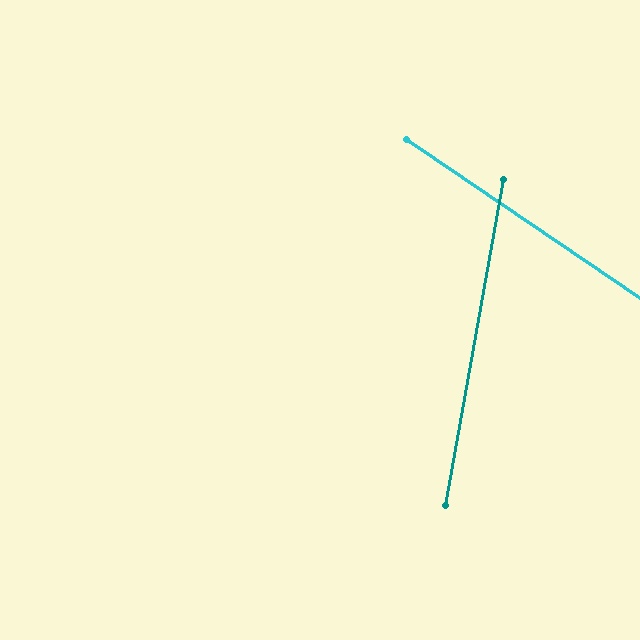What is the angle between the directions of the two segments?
Approximately 66 degrees.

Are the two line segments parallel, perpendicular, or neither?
Neither parallel nor perpendicular — they differ by about 66°.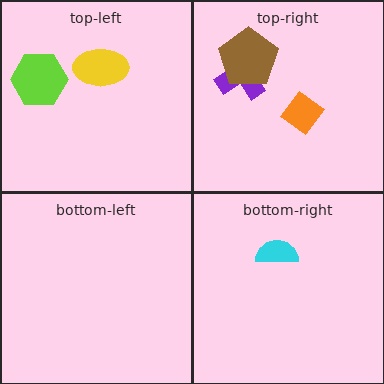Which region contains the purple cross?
The top-right region.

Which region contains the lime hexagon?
The top-left region.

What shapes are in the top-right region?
The purple cross, the orange diamond, the brown pentagon.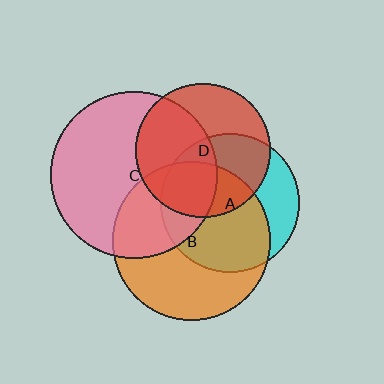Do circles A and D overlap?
Yes.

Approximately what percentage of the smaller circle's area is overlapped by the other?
Approximately 50%.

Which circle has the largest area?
Circle C (pink).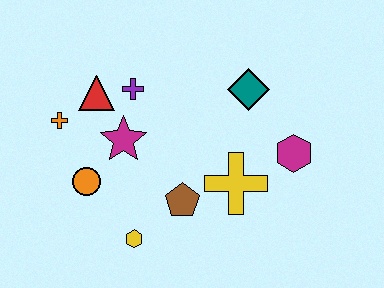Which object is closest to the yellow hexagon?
The brown pentagon is closest to the yellow hexagon.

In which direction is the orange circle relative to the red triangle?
The orange circle is below the red triangle.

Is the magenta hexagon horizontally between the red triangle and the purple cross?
No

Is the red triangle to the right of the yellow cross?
No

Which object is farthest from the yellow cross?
The orange cross is farthest from the yellow cross.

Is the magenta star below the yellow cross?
No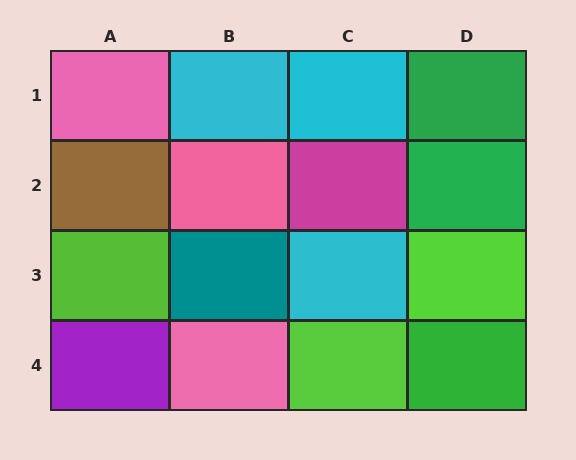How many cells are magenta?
1 cell is magenta.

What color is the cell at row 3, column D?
Lime.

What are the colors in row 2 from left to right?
Brown, pink, magenta, green.